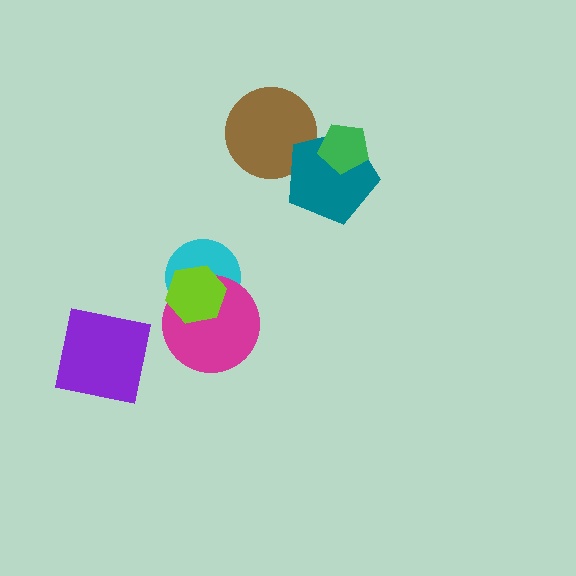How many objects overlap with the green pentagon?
1 object overlaps with the green pentagon.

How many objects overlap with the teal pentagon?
2 objects overlap with the teal pentagon.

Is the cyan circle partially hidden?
Yes, it is partially covered by another shape.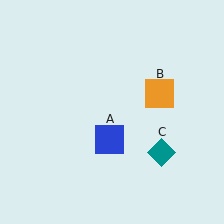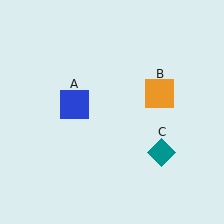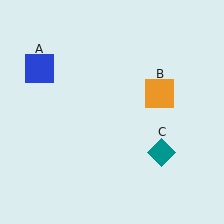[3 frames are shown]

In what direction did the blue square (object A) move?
The blue square (object A) moved up and to the left.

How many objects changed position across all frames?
1 object changed position: blue square (object A).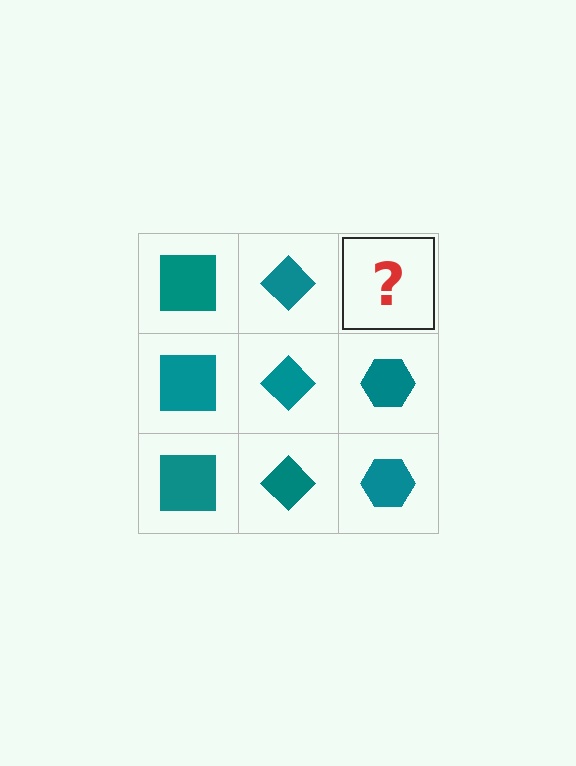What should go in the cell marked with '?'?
The missing cell should contain a teal hexagon.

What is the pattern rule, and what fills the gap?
The rule is that each column has a consistent shape. The gap should be filled with a teal hexagon.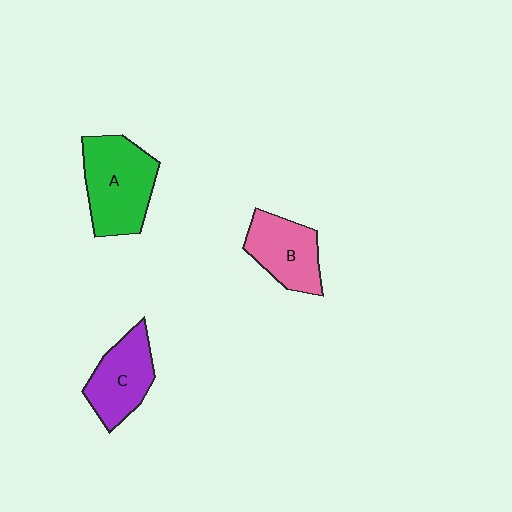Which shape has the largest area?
Shape A (green).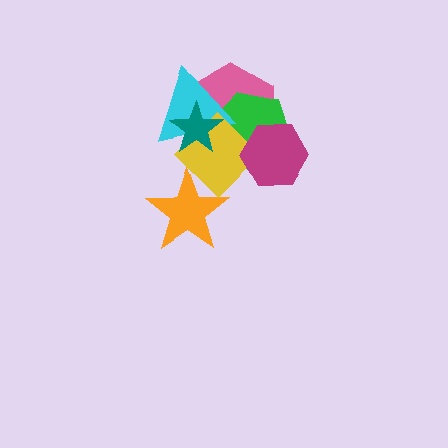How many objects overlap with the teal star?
4 objects overlap with the teal star.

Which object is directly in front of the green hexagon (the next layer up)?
The cyan triangle is directly in front of the green hexagon.